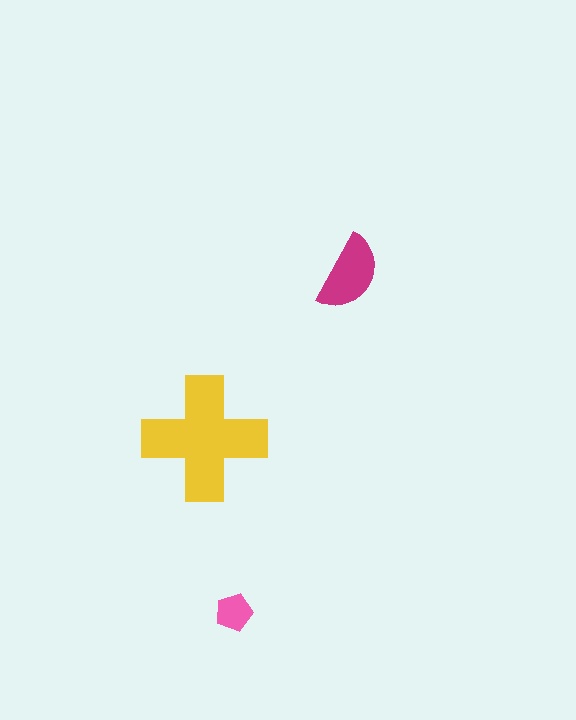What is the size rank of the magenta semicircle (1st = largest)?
2nd.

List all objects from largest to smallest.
The yellow cross, the magenta semicircle, the pink pentagon.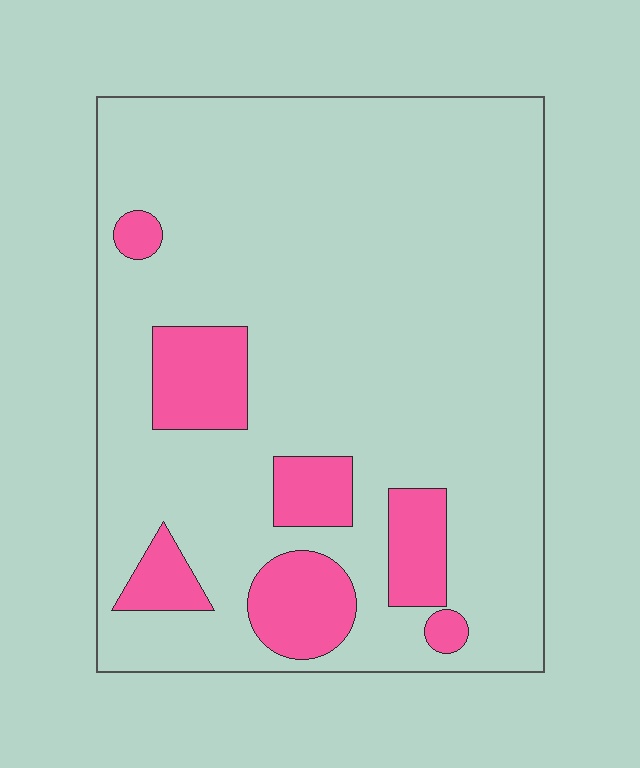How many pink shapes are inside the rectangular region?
7.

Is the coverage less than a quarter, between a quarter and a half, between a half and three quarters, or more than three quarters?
Less than a quarter.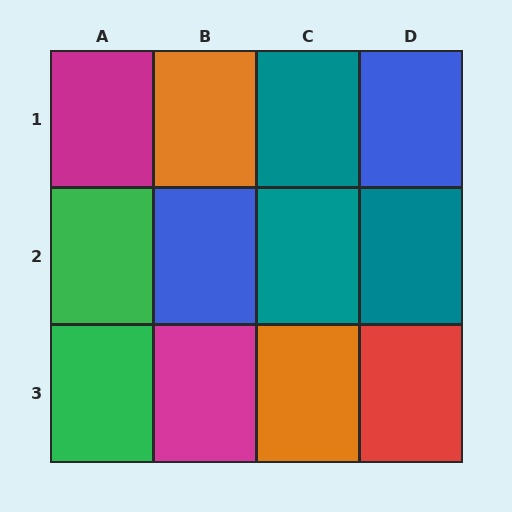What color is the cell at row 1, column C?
Teal.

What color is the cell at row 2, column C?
Teal.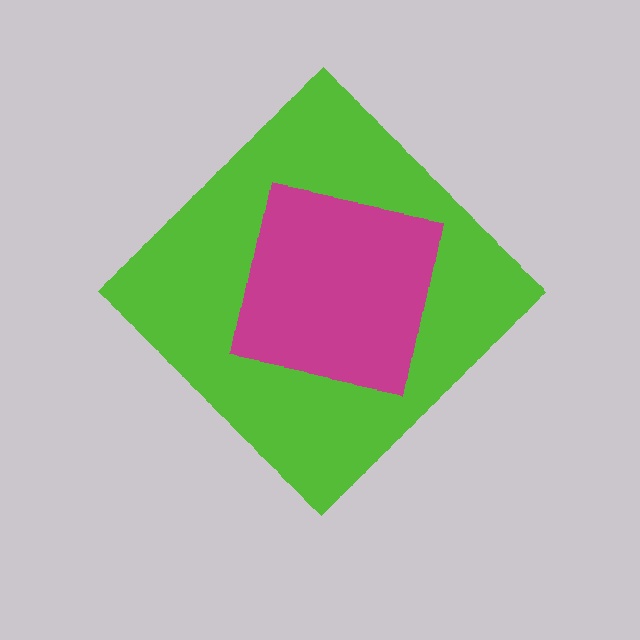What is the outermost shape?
The lime diamond.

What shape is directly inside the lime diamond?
The magenta square.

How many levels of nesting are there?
2.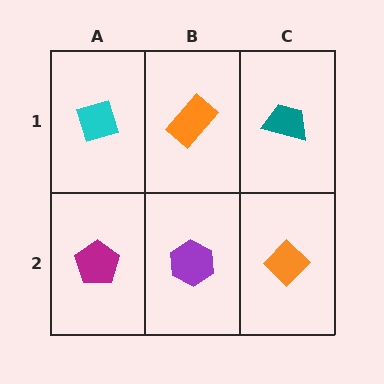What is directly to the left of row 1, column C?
An orange rectangle.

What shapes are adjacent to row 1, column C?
An orange diamond (row 2, column C), an orange rectangle (row 1, column B).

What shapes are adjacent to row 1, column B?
A purple hexagon (row 2, column B), a cyan diamond (row 1, column A), a teal trapezoid (row 1, column C).